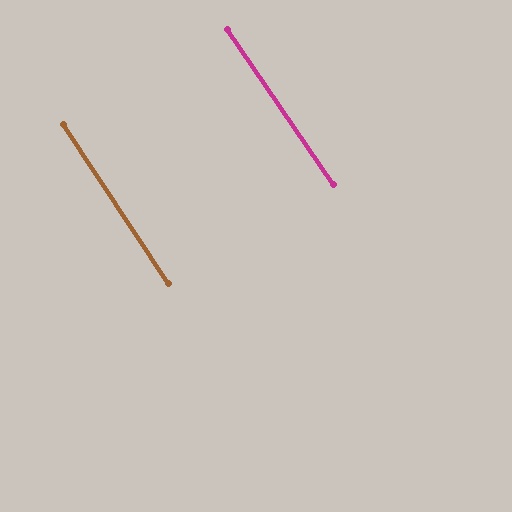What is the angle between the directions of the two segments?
Approximately 1 degree.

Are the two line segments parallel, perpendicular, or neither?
Parallel — their directions differ by only 0.8°.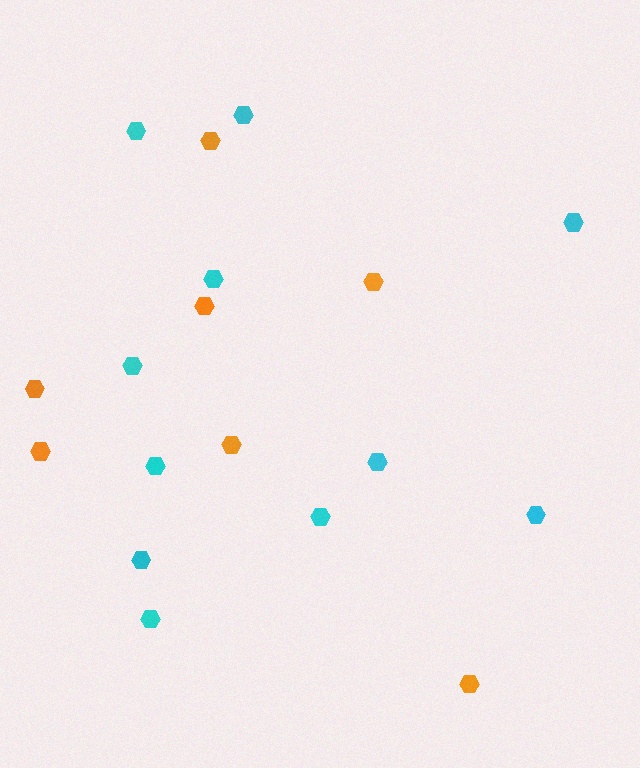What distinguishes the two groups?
There are 2 groups: one group of orange hexagons (7) and one group of cyan hexagons (11).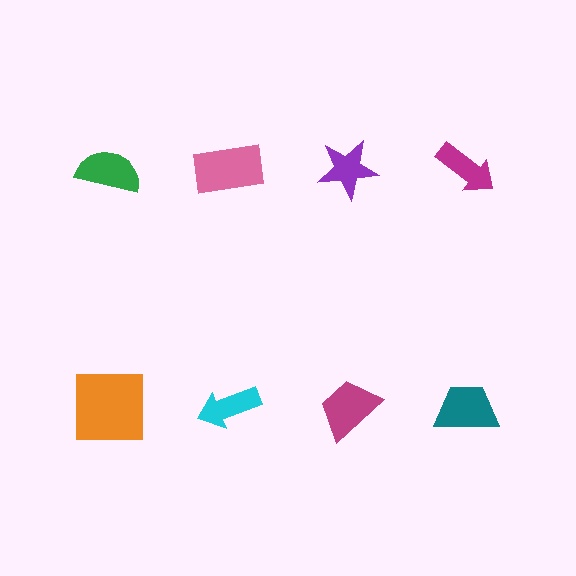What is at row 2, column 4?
A teal trapezoid.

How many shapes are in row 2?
4 shapes.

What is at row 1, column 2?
A pink rectangle.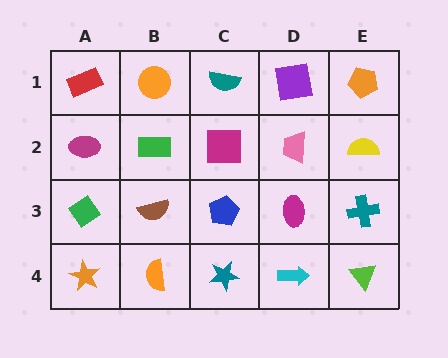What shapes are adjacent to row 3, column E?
A yellow semicircle (row 2, column E), a lime triangle (row 4, column E), a magenta ellipse (row 3, column D).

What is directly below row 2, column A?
A green diamond.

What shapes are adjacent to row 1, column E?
A yellow semicircle (row 2, column E), a purple square (row 1, column D).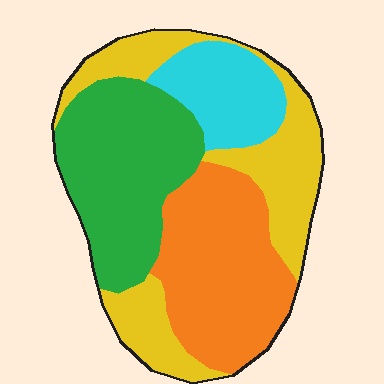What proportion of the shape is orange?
Orange covers about 30% of the shape.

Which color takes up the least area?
Cyan, at roughly 15%.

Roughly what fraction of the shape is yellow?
Yellow takes up between a sixth and a third of the shape.